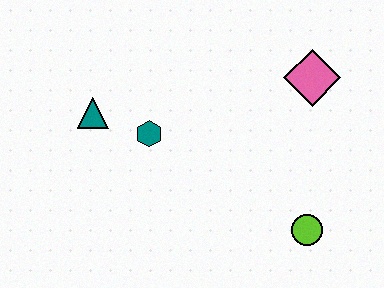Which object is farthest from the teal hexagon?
The lime circle is farthest from the teal hexagon.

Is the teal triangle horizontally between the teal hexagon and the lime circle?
No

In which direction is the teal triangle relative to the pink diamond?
The teal triangle is to the left of the pink diamond.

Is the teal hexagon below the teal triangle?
Yes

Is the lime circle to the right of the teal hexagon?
Yes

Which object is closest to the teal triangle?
The teal hexagon is closest to the teal triangle.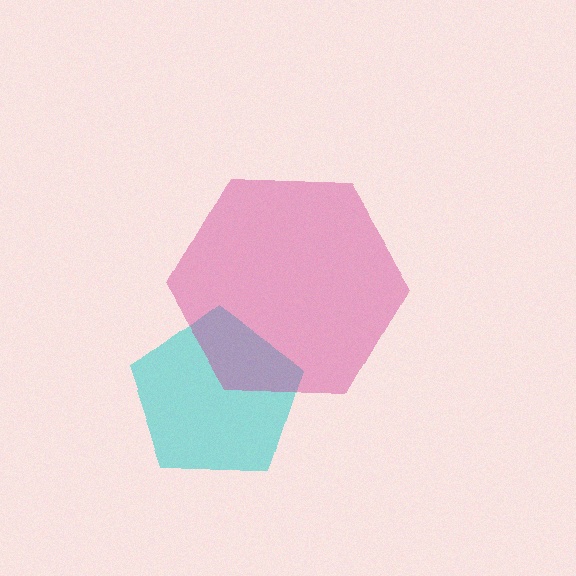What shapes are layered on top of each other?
The layered shapes are: a cyan pentagon, a magenta hexagon.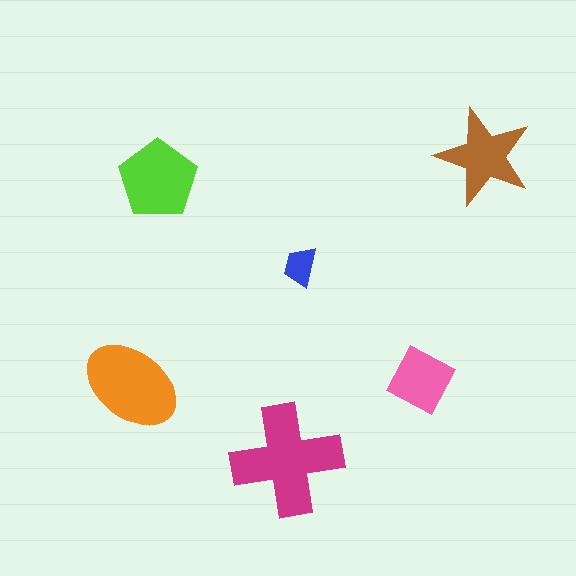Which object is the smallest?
The blue trapezoid.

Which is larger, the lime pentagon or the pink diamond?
The lime pentagon.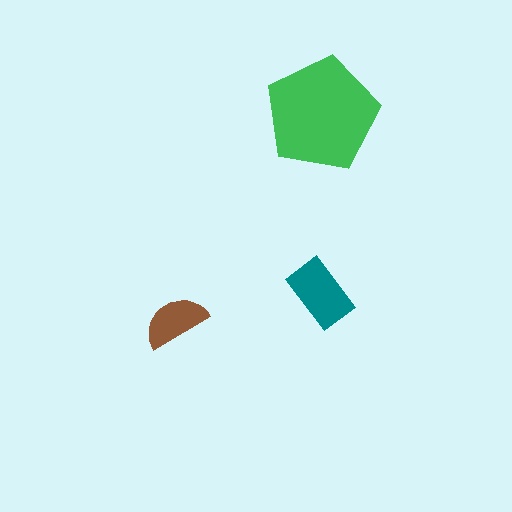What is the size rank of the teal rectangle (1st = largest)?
2nd.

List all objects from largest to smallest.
The green pentagon, the teal rectangle, the brown semicircle.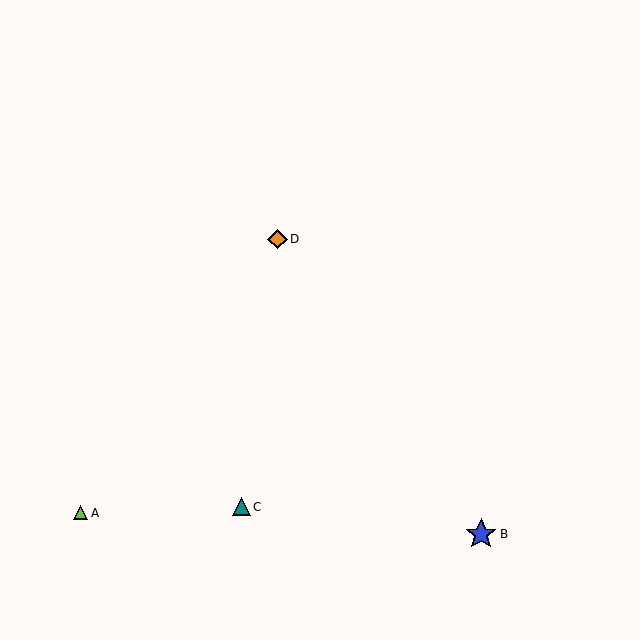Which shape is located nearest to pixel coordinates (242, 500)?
The teal triangle (labeled C) at (241, 507) is nearest to that location.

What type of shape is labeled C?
Shape C is a teal triangle.